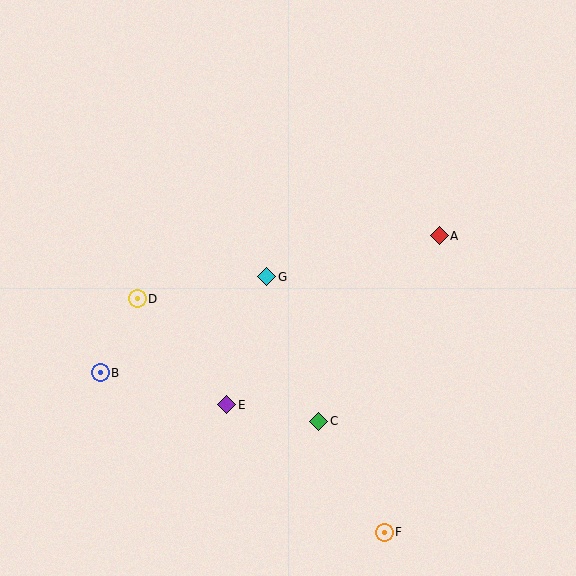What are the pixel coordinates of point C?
Point C is at (319, 421).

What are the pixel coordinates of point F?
Point F is at (384, 532).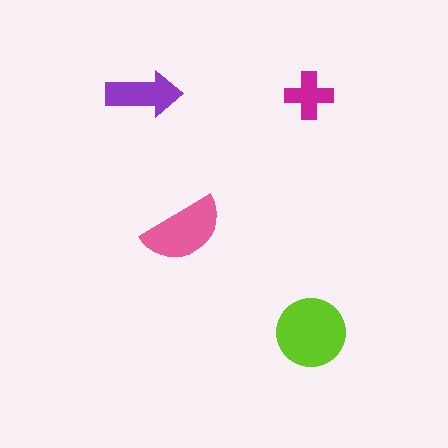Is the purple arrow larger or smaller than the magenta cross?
Larger.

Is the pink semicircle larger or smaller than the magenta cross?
Larger.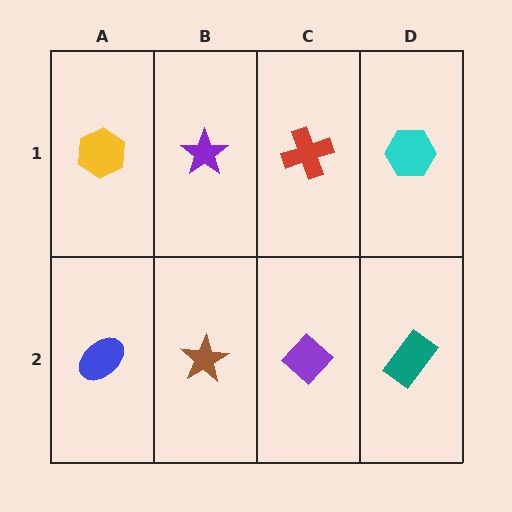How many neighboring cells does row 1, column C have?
3.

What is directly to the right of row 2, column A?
A brown star.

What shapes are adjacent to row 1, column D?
A teal rectangle (row 2, column D), a red cross (row 1, column C).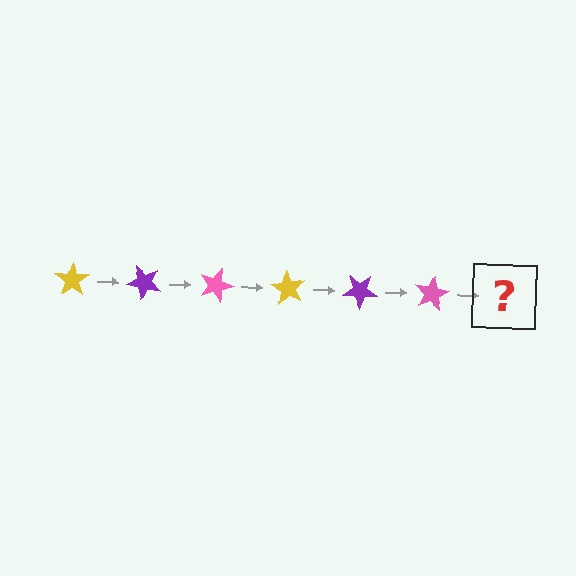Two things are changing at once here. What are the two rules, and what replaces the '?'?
The two rules are that it rotates 45 degrees each step and the color cycles through yellow, purple, and pink. The '?' should be a yellow star, rotated 270 degrees from the start.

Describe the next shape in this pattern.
It should be a yellow star, rotated 270 degrees from the start.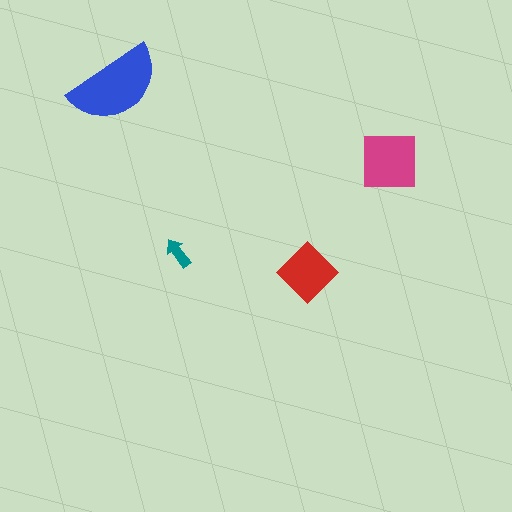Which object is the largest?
The blue semicircle.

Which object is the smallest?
The teal arrow.